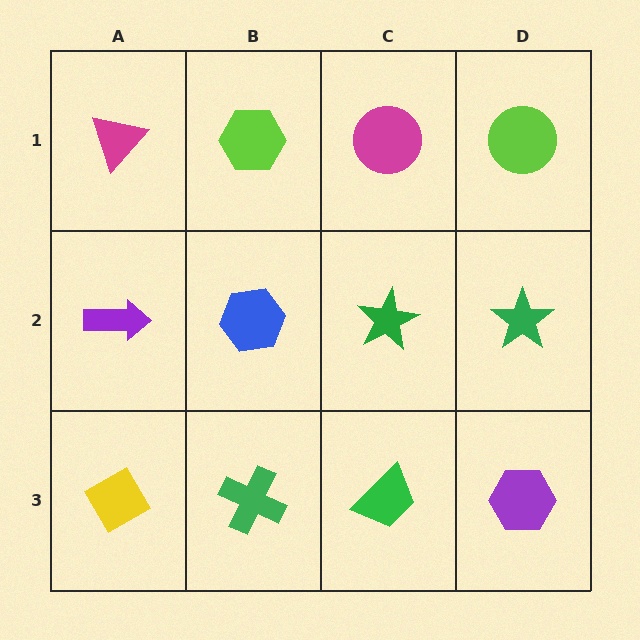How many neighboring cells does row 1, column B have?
3.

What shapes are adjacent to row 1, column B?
A blue hexagon (row 2, column B), a magenta triangle (row 1, column A), a magenta circle (row 1, column C).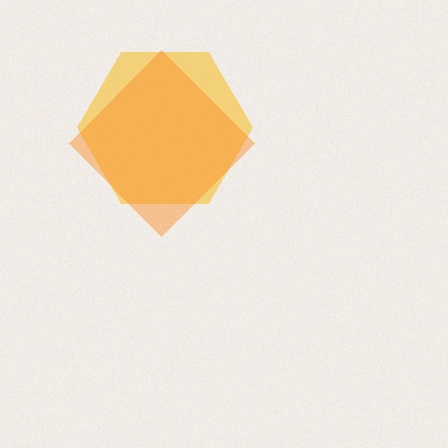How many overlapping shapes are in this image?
There are 2 overlapping shapes in the image.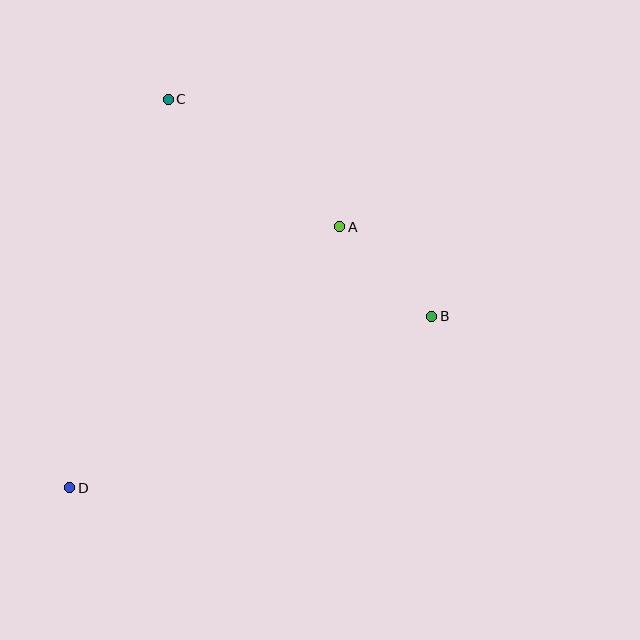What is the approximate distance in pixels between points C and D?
The distance between C and D is approximately 400 pixels.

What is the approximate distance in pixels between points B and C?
The distance between B and C is approximately 341 pixels.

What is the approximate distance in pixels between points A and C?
The distance between A and C is approximately 213 pixels.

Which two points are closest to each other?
Points A and B are closest to each other.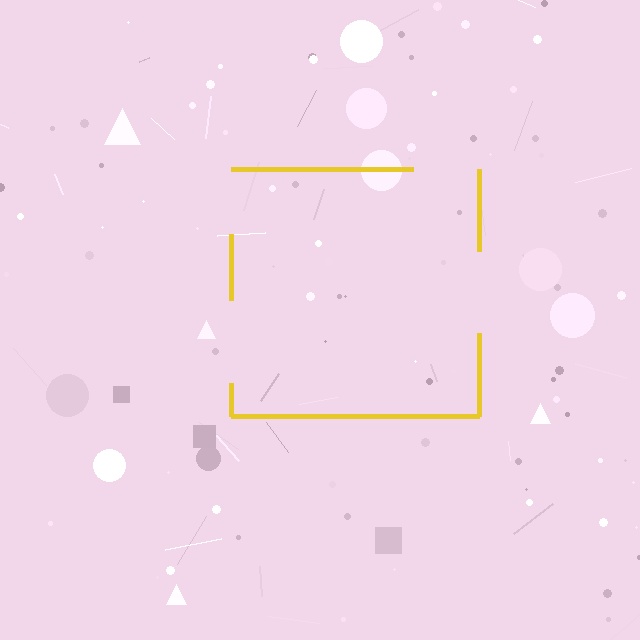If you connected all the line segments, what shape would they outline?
They would outline a square.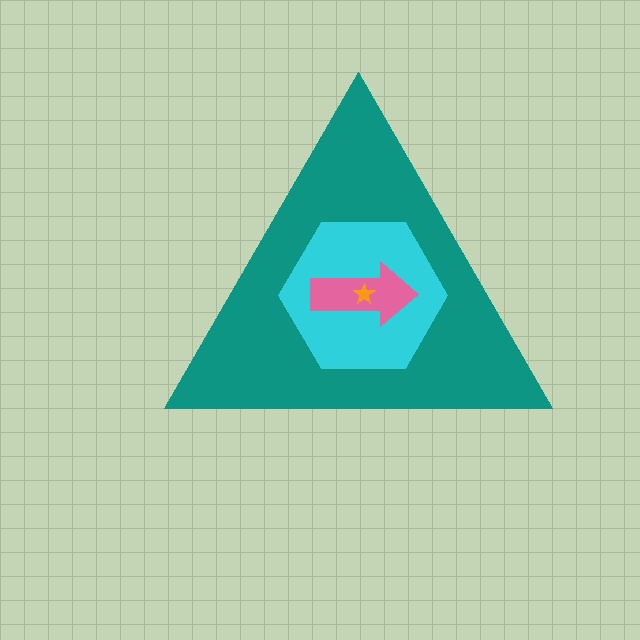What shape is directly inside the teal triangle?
The cyan hexagon.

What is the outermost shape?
The teal triangle.